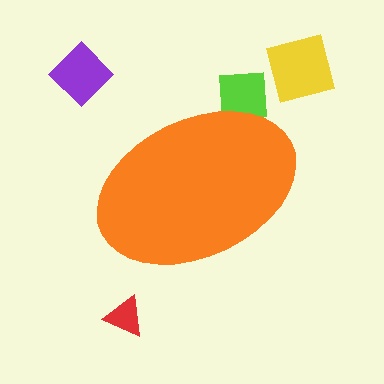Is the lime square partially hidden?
Yes, the lime square is partially hidden behind the orange ellipse.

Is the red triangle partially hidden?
No, the red triangle is fully visible.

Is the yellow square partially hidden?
No, the yellow square is fully visible.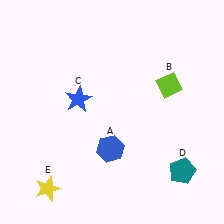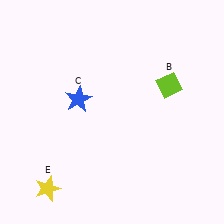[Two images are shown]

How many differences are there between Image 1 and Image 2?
There are 2 differences between the two images.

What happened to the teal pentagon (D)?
The teal pentagon (D) was removed in Image 2. It was in the bottom-right area of Image 1.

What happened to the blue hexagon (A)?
The blue hexagon (A) was removed in Image 2. It was in the bottom-left area of Image 1.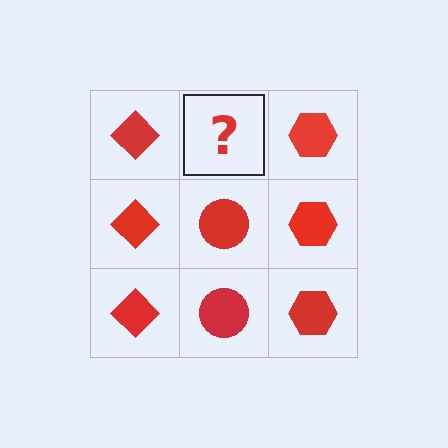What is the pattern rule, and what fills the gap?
The rule is that each column has a consistent shape. The gap should be filled with a red circle.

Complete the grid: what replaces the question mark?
The question mark should be replaced with a red circle.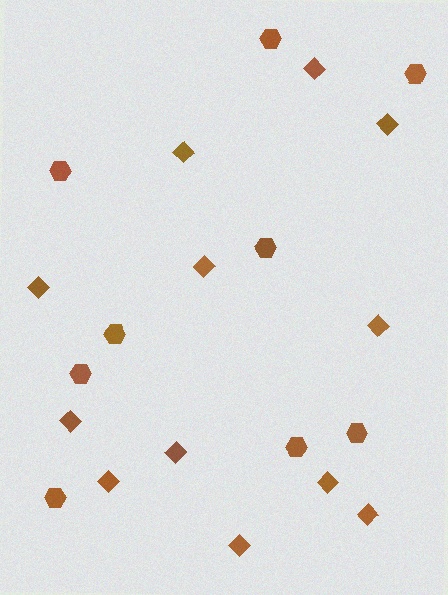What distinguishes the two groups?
There are 2 groups: one group of hexagons (9) and one group of diamonds (12).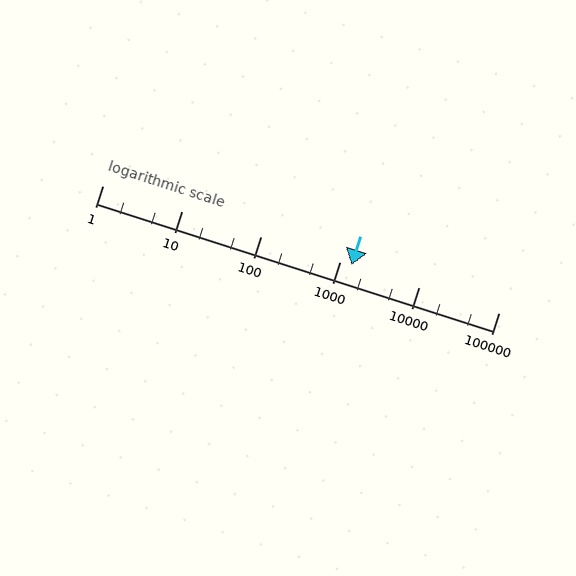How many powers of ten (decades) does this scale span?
The scale spans 5 decades, from 1 to 100000.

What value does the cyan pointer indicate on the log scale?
The pointer indicates approximately 1400.